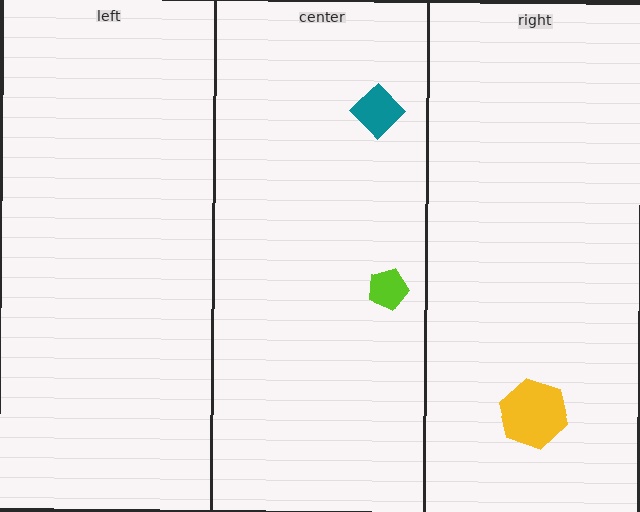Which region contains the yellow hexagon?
The right region.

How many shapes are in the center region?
2.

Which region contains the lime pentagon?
The center region.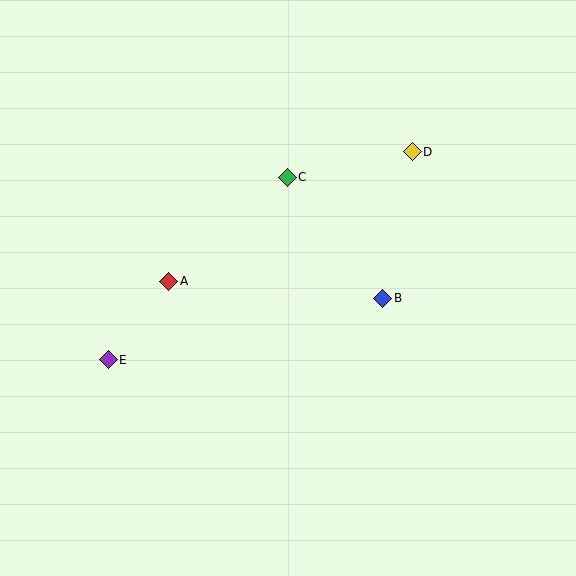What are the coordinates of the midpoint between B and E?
The midpoint between B and E is at (246, 329).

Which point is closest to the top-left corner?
Point A is closest to the top-left corner.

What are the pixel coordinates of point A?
Point A is at (169, 281).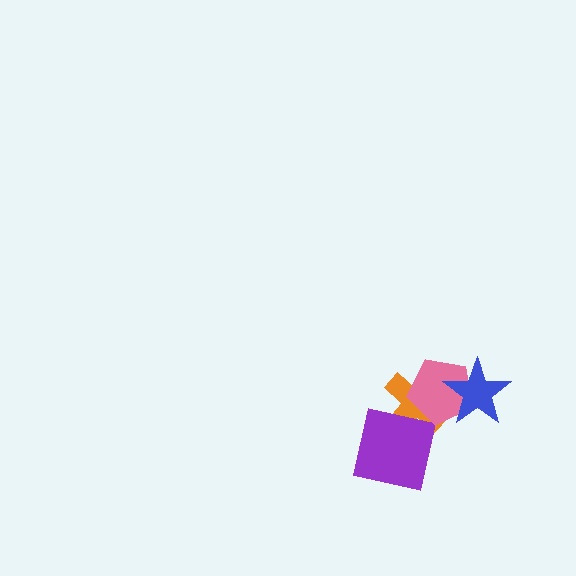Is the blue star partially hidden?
No, no other shape covers it.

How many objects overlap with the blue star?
2 objects overlap with the blue star.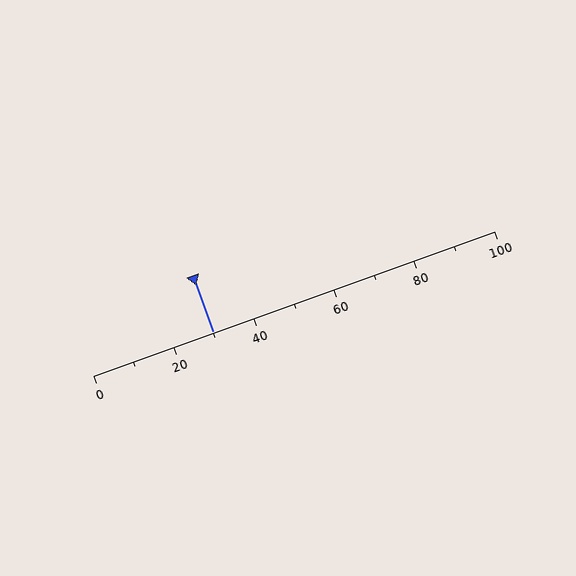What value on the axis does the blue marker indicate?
The marker indicates approximately 30.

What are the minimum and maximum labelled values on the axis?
The axis runs from 0 to 100.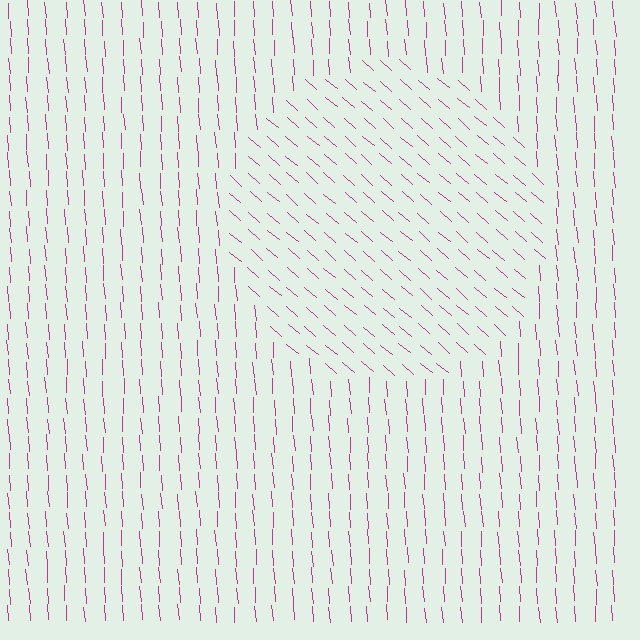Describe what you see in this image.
The image is filled with small magenta line segments. A circle region in the image has lines oriented differently from the surrounding lines, creating a visible texture boundary.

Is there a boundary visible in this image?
Yes, there is a texture boundary formed by a change in line orientation.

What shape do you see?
I see a circle.